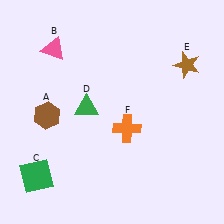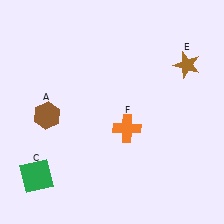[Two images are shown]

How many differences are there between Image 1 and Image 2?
There are 2 differences between the two images.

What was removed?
The pink triangle (B), the green triangle (D) were removed in Image 2.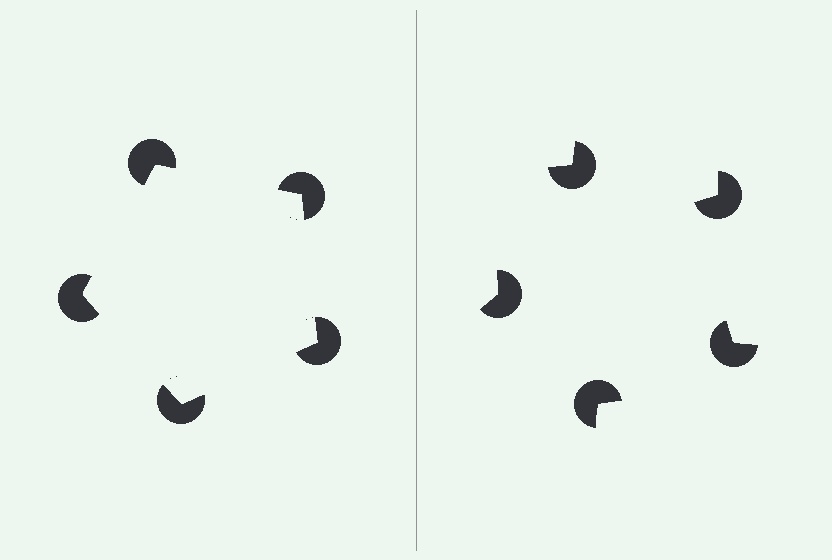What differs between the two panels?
The pac-man discs are positioned identically on both sides; only the wedge orientations differ. On the left they align to a pentagon; on the right they are misaligned.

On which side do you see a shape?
An illusory pentagon appears on the left side. On the right side the wedge cuts are rotated, so no coherent shape forms.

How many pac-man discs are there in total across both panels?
10 — 5 on each side.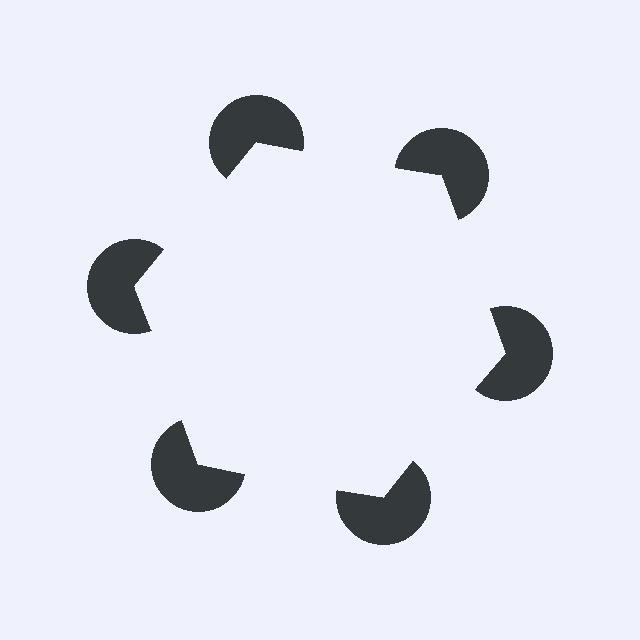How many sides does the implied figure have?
6 sides.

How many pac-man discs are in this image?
There are 6 — one at each vertex of the illusory hexagon.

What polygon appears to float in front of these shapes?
An illusory hexagon — its edges are inferred from the aligned wedge cuts in the pac-man discs, not physically drawn.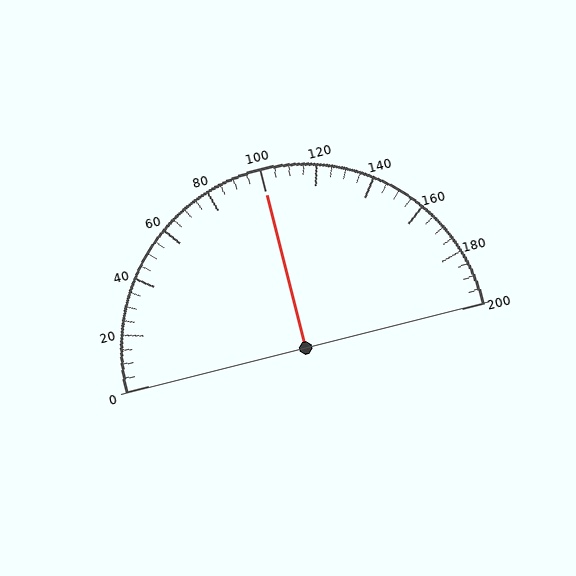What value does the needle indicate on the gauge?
The needle indicates approximately 100.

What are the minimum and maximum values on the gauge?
The gauge ranges from 0 to 200.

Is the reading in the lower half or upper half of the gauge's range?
The reading is in the upper half of the range (0 to 200).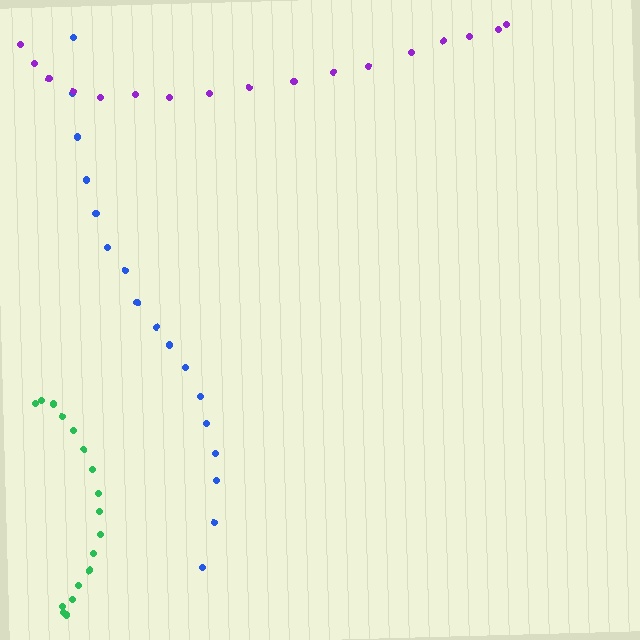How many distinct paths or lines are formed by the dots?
There are 3 distinct paths.